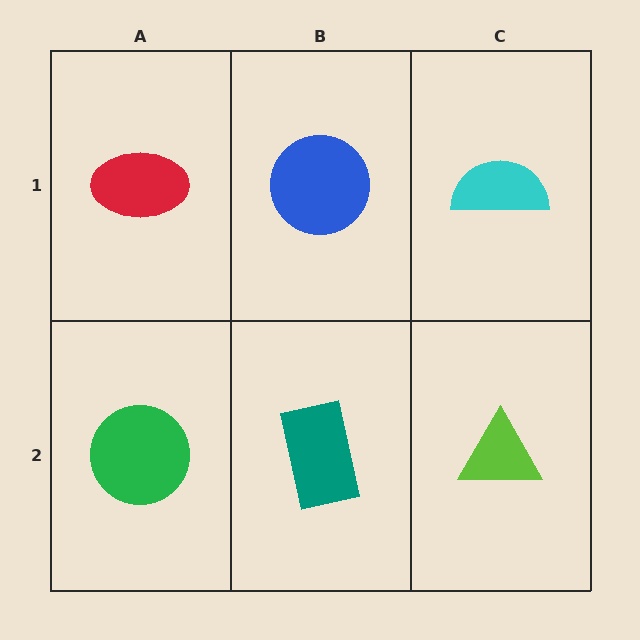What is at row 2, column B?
A teal rectangle.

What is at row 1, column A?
A red ellipse.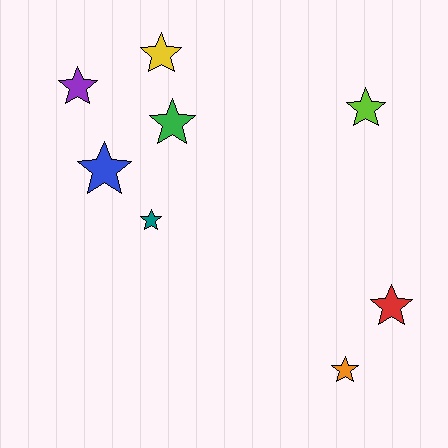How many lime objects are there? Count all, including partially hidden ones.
There is 1 lime object.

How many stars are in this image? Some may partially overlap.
There are 8 stars.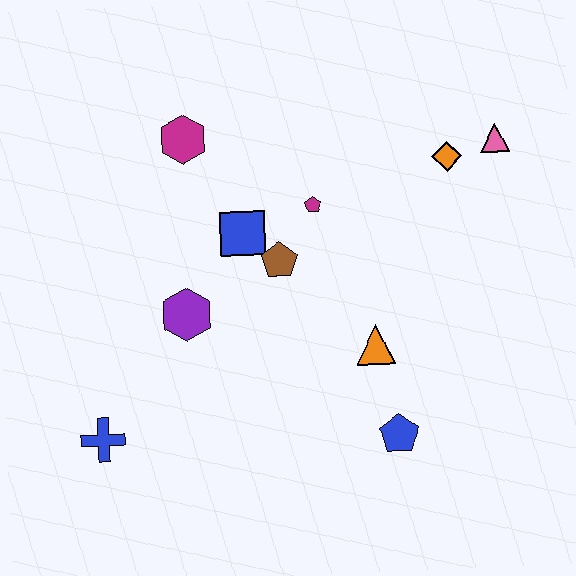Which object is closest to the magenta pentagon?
The brown pentagon is closest to the magenta pentagon.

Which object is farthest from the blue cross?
The pink triangle is farthest from the blue cross.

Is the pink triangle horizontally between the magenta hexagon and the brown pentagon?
No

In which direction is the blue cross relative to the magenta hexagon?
The blue cross is below the magenta hexagon.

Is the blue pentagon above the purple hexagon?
No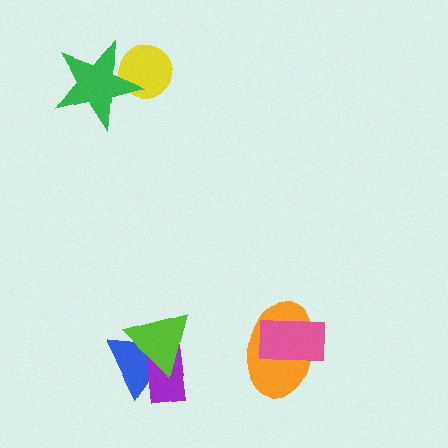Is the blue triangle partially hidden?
Yes, it is partially covered by another shape.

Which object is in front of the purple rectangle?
The lime triangle is in front of the purple rectangle.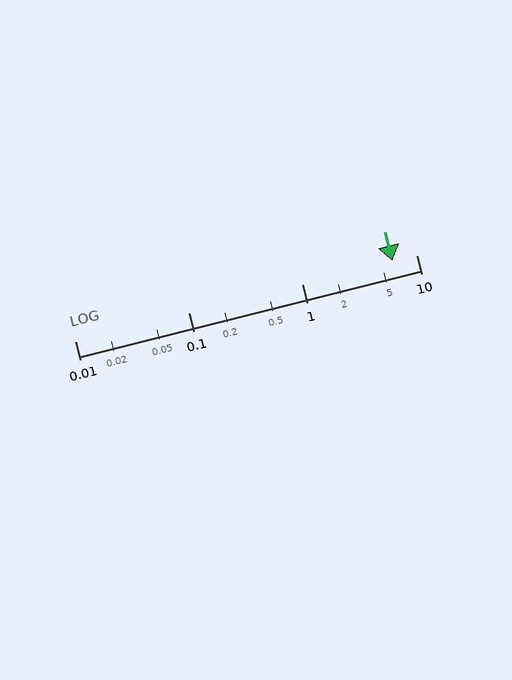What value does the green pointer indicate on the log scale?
The pointer indicates approximately 6.2.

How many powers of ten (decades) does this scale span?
The scale spans 3 decades, from 0.01 to 10.